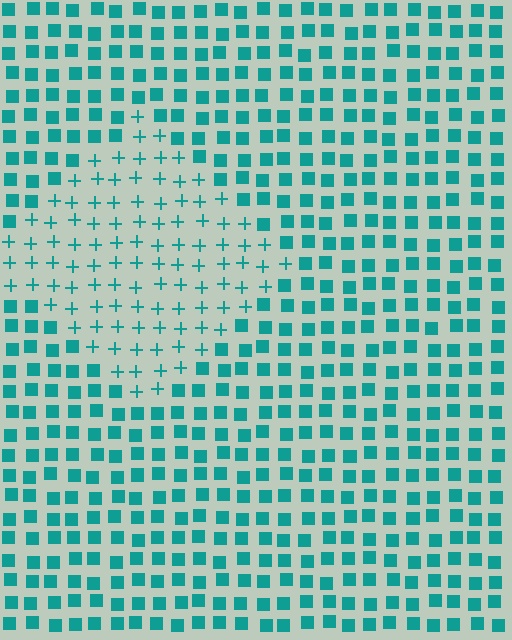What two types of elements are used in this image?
The image uses plus signs inside the diamond region and squares outside it.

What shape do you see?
I see a diamond.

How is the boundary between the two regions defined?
The boundary is defined by a change in element shape: plus signs inside vs. squares outside. All elements share the same color and spacing.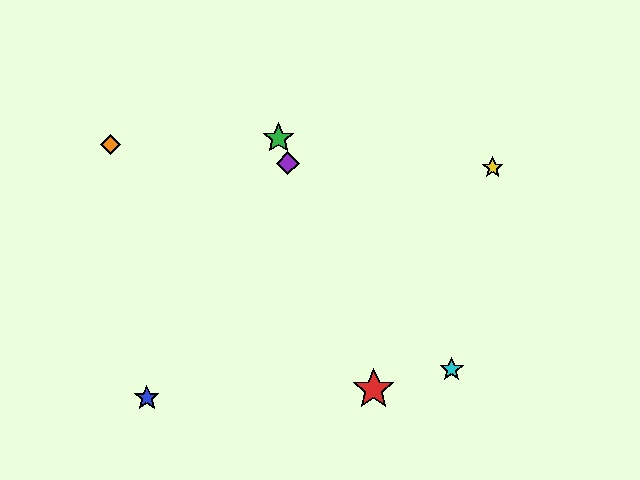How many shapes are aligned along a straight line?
3 shapes (the red star, the green star, the purple diamond) are aligned along a straight line.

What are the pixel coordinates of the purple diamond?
The purple diamond is at (288, 163).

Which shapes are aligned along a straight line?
The red star, the green star, the purple diamond are aligned along a straight line.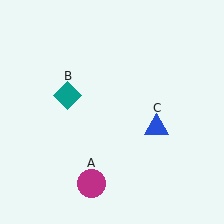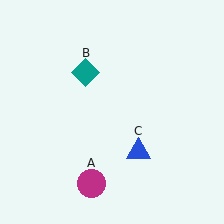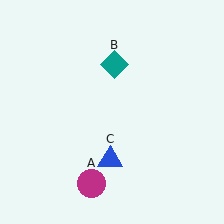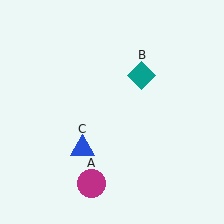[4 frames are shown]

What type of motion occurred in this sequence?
The teal diamond (object B), blue triangle (object C) rotated clockwise around the center of the scene.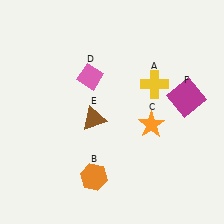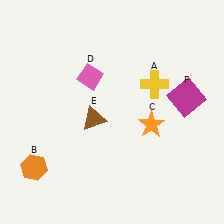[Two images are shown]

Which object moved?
The orange hexagon (B) moved left.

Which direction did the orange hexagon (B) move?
The orange hexagon (B) moved left.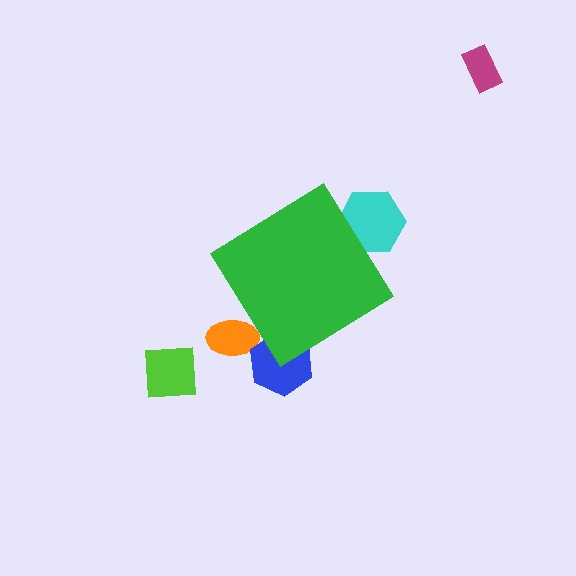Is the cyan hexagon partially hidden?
Yes, the cyan hexagon is partially hidden behind the green diamond.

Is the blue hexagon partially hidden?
Yes, the blue hexagon is partially hidden behind the green diamond.